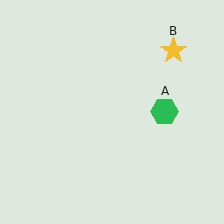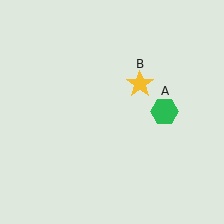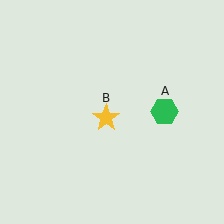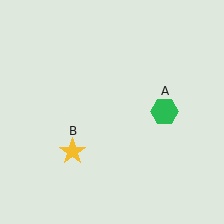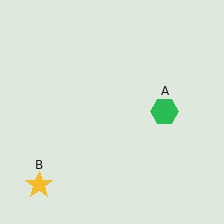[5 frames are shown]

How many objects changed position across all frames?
1 object changed position: yellow star (object B).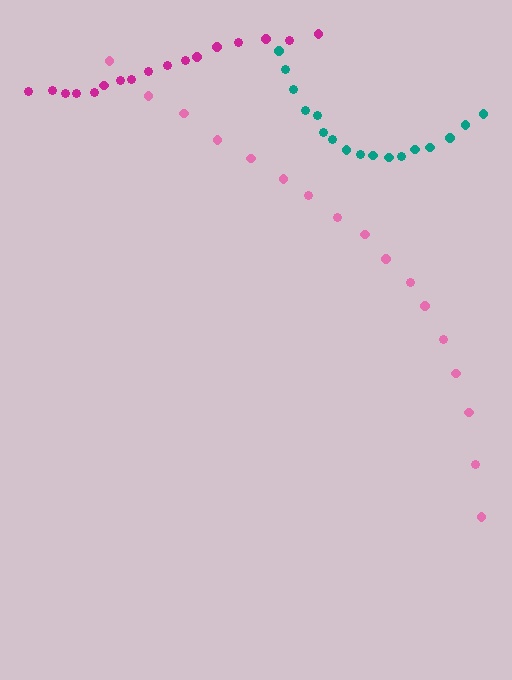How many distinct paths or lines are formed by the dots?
There are 3 distinct paths.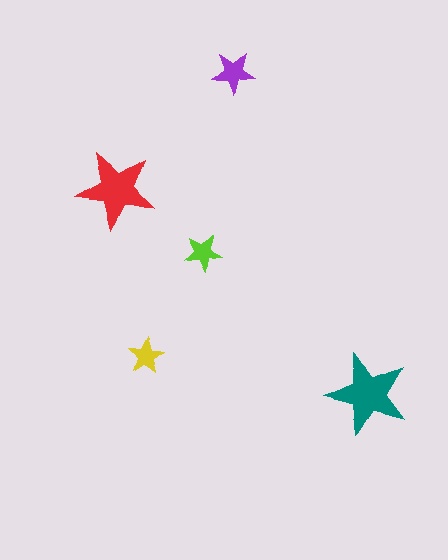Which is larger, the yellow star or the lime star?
The lime one.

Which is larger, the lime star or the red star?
The red one.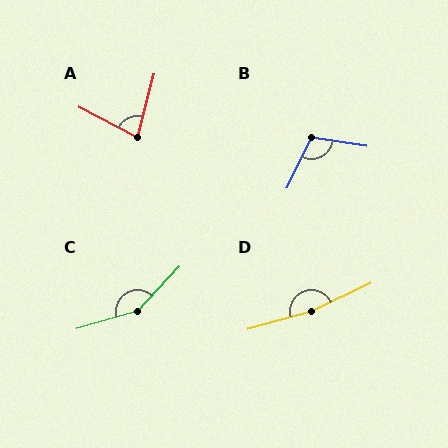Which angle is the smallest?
A, at approximately 77 degrees.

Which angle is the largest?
D, at approximately 170 degrees.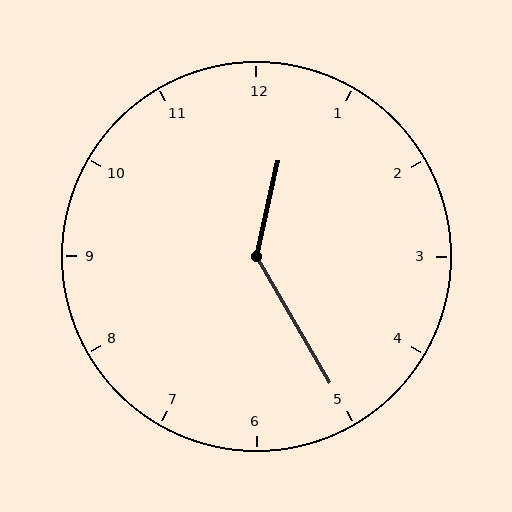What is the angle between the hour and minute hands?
Approximately 138 degrees.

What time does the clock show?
12:25.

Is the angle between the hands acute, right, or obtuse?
It is obtuse.